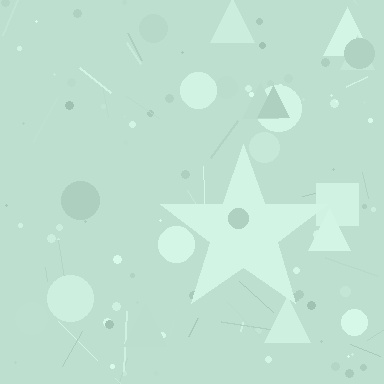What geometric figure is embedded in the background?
A star is embedded in the background.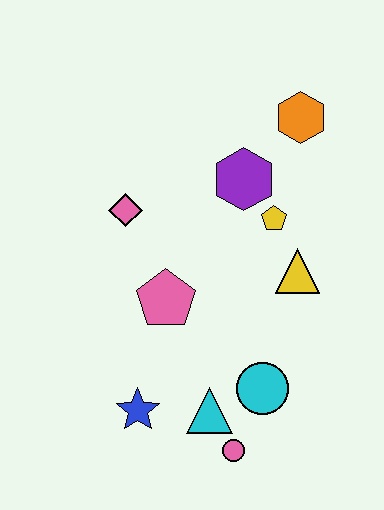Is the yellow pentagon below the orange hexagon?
Yes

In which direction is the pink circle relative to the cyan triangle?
The pink circle is below the cyan triangle.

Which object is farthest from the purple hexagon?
The pink circle is farthest from the purple hexagon.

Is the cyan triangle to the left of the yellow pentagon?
Yes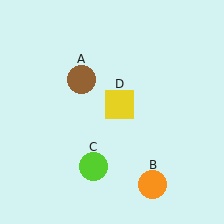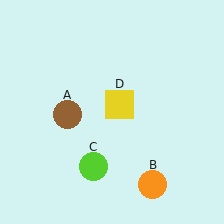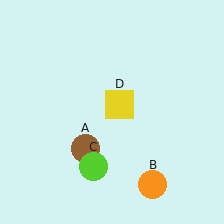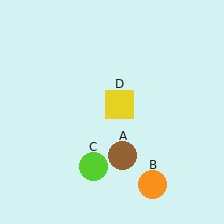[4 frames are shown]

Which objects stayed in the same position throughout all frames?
Orange circle (object B) and lime circle (object C) and yellow square (object D) remained stationary.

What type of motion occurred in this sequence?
The brown circle (object A) rotated counterclockwise around the center of the scene.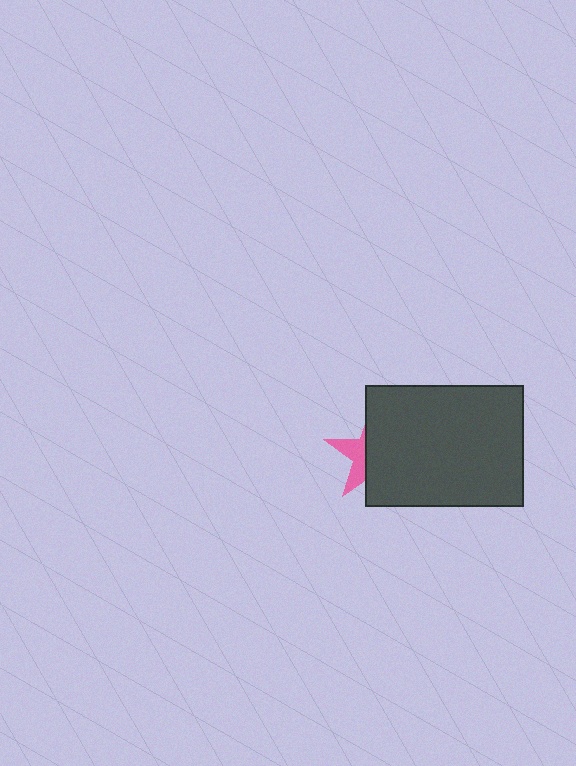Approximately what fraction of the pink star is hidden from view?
Roughly 65% of the pink star is hidden behind the dark gray rectangle.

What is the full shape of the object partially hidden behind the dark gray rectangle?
The partially hidden object is a pink star.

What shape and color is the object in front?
The object in front is a dark gray rectangle.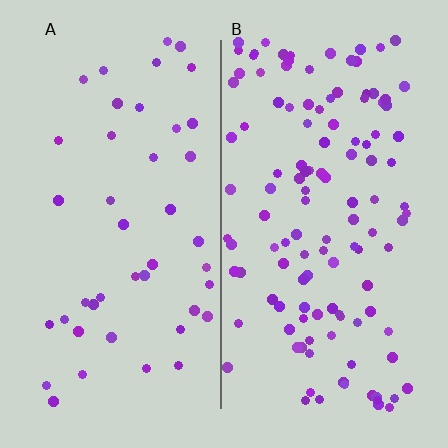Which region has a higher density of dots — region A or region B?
B (the right).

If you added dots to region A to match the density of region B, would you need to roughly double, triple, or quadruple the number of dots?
Approximately triple.